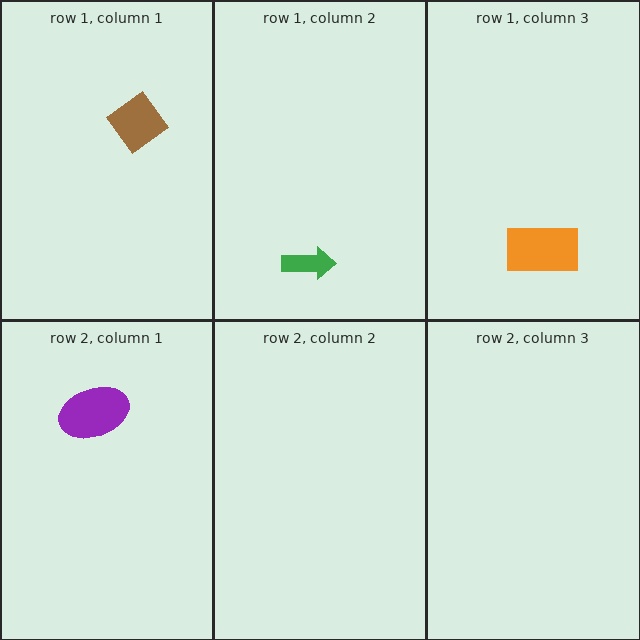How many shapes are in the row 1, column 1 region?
1.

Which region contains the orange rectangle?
The row 1, column 3 region.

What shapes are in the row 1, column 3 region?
The orange rectangle.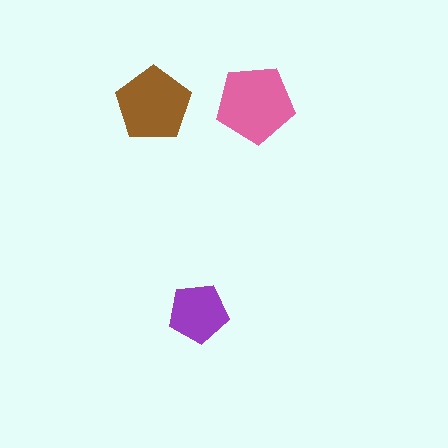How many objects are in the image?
There are 3 objects in the image.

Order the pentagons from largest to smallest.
the pink one, the brown one, the purple one.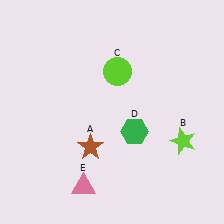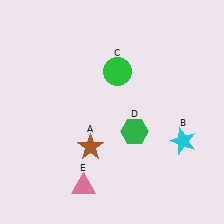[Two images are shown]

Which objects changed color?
B changed from lime to cyan. C changed from lime to green.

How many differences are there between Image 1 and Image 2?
There are 2 differences between the two images.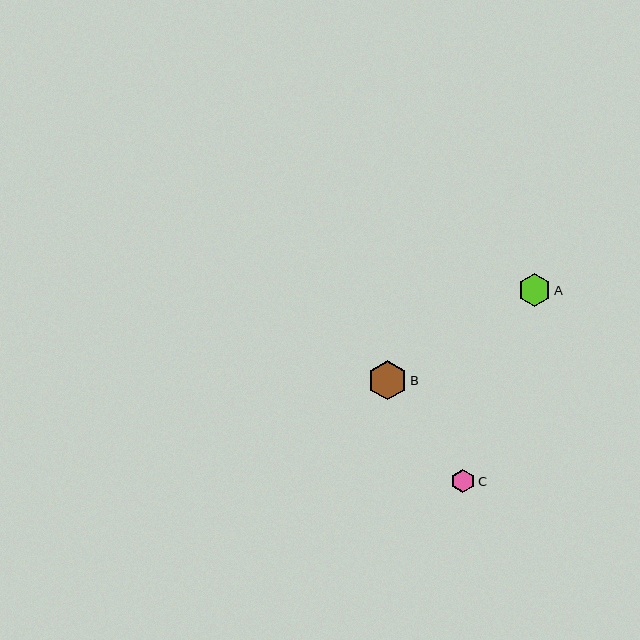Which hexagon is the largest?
Hexagon B is the largest with a size of approximately 39 pixels.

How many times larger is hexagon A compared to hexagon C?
Hexagon A is approximately 1.4 times the size of hexagon C.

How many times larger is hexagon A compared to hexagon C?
Hexagon A is approximately 1.4 times the size of hexagon C.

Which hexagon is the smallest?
Hexagon C is the smallest with a size of approximately 23 pixels.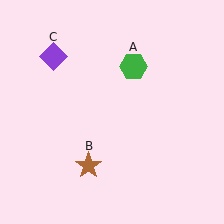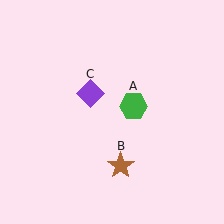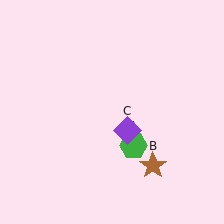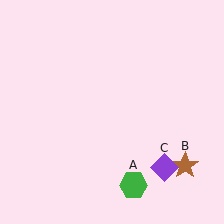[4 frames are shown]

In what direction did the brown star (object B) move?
The brown star (object B) moved right.